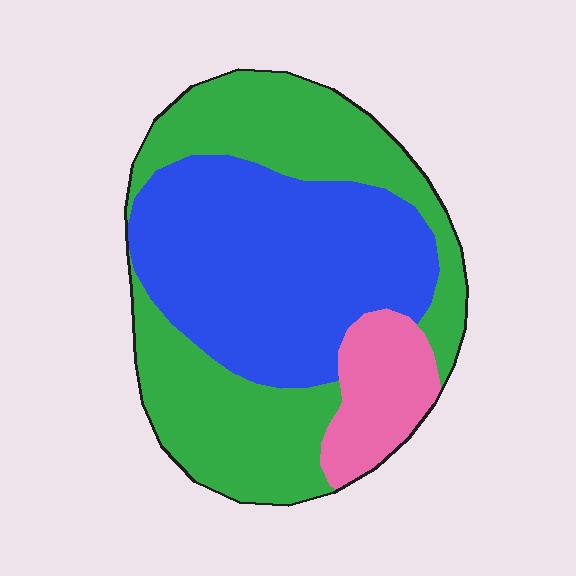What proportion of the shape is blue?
Blue takes up between a third and a half of the shape.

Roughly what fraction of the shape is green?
Green covers about 45% of the shape.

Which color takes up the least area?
Pink, at roughly 10%.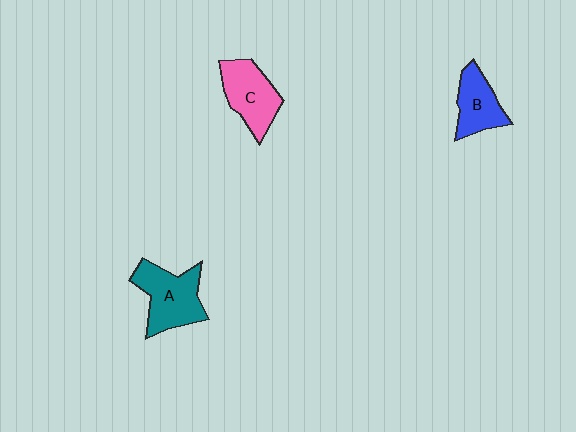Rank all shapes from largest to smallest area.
From largest to smallest: A (teal), C (pink), B (blue).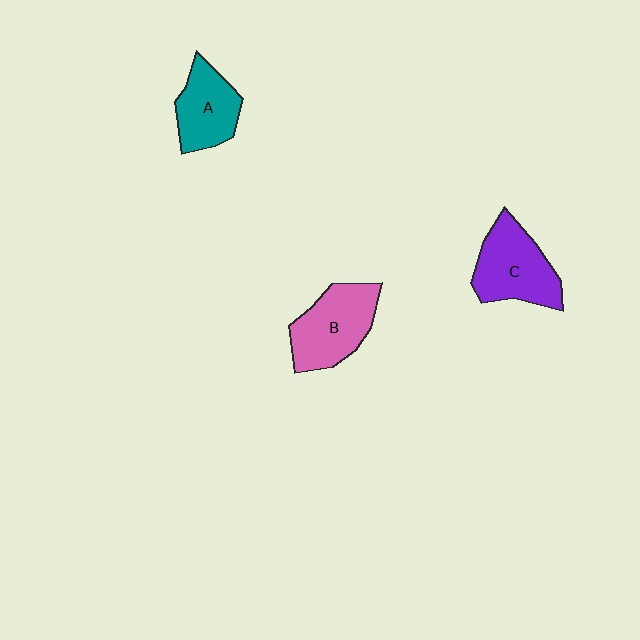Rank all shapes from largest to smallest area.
From largest to smallest: B (pink), C (purple), A (teal).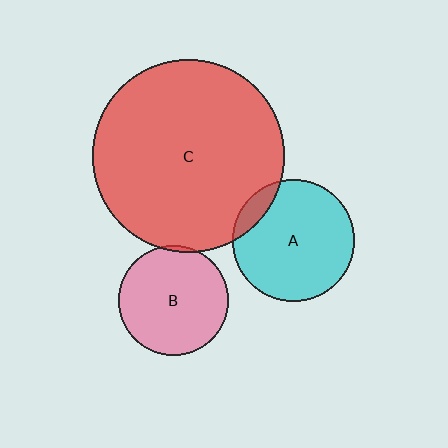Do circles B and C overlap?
Yes.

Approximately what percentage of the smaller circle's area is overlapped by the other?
Approximately 5%.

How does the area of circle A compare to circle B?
Approximately 1.2 times.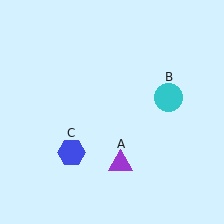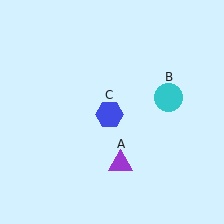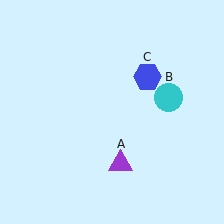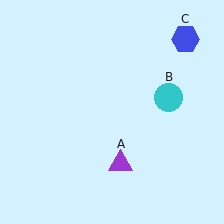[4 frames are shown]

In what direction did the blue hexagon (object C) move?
The blue hexagon (object C) moved up and to the right.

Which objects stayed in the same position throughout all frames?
Purple triangle (object A) and cyan circle (object B) remained stationary.